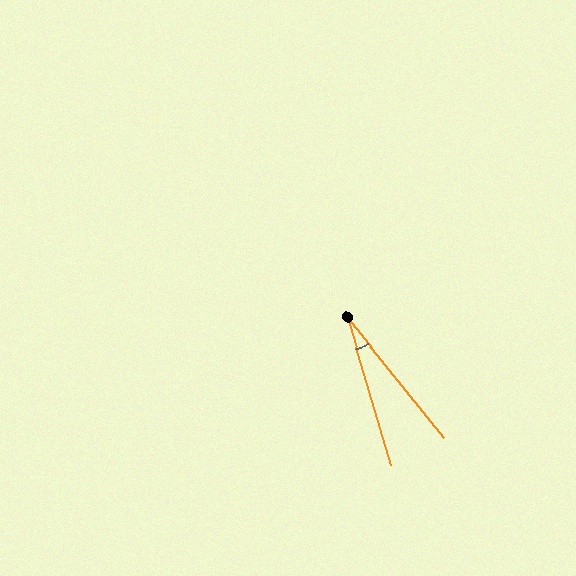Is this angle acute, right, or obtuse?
It is acute.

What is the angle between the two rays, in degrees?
Approximately 22 degrees.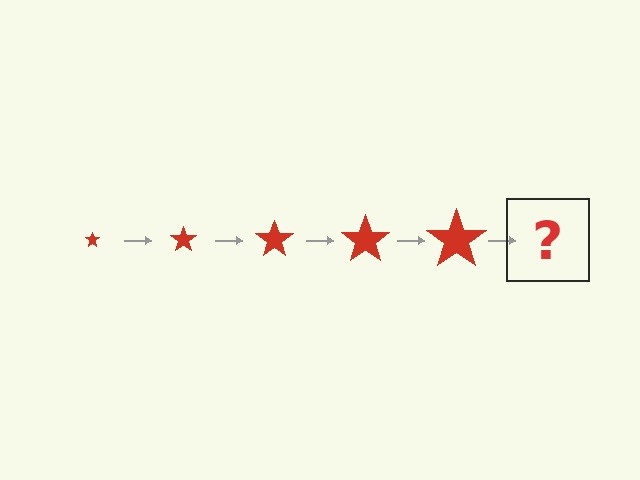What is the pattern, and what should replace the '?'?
The pattern is that the star gets progressively larger each step. The '?' should be a red star, larger than the previous one.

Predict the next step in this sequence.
The next step is a red star, larger than the previous one.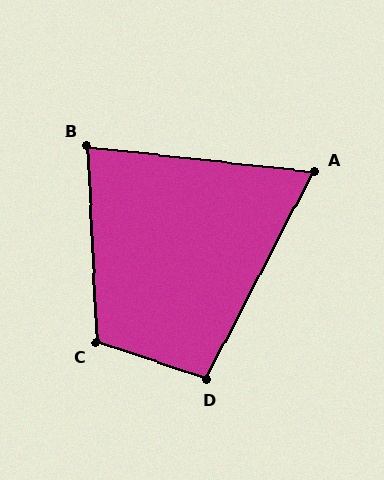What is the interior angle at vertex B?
Approximately 81 degrees (acute).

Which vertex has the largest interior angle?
C, at approximately 111 degrees.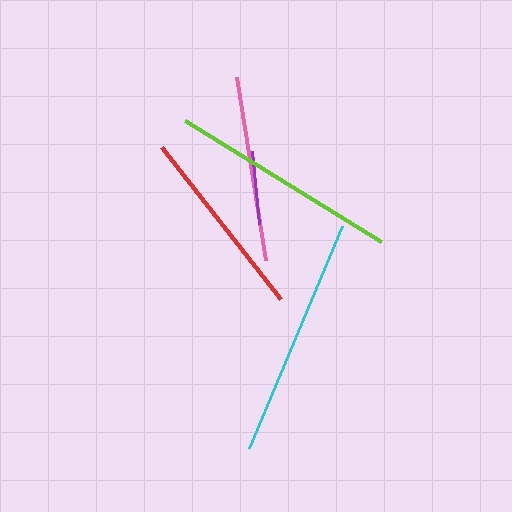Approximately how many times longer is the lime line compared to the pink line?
The lime line is approximately 1.2 times the length of the pink line.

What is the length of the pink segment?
The pink segment is approximately 185 pixels long.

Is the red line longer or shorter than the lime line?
The lime line is longer than the red line.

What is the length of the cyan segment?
The cyan segment is approximately 241 pixels long.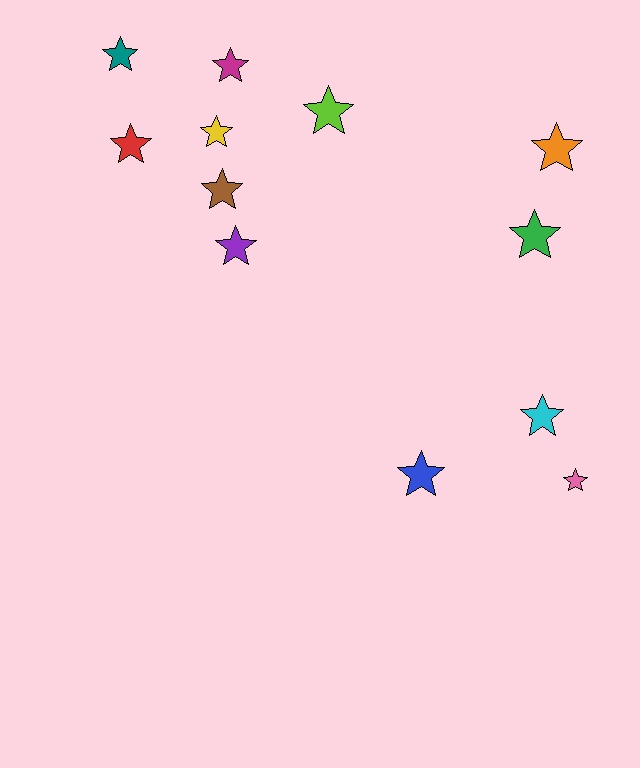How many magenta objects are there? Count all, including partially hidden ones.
There is 1 magenta object.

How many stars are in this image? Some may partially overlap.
There are 12 stars.